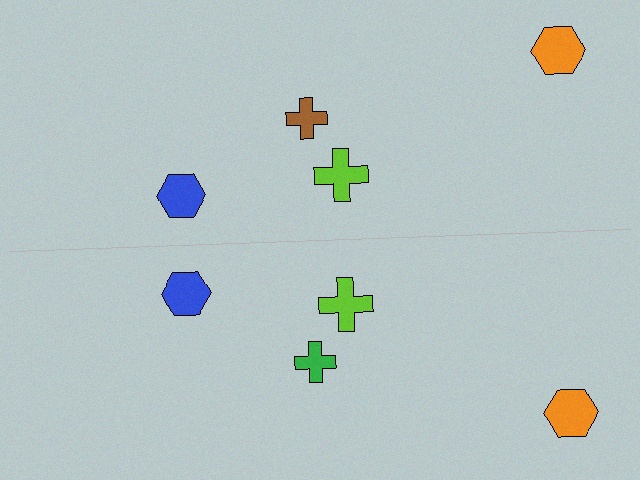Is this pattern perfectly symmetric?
No, the pattern is not perfectly symmetric. The green cross on the bottom side breaks the symmetry — its mirror counterpart is brown.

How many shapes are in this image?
There are 8 shapes in this image.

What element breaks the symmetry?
The green cross on the bottom side breaks the symmetry — its mirror counterpart is brown.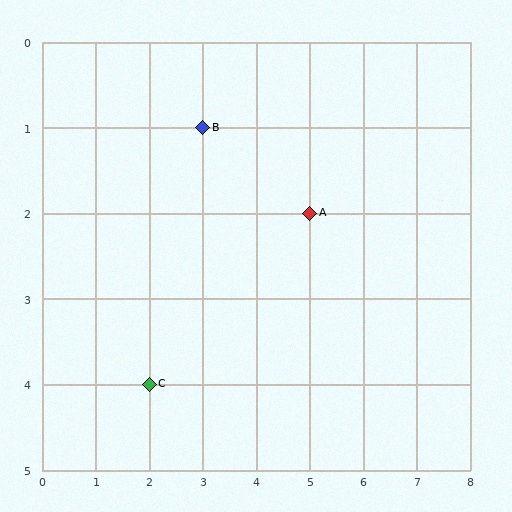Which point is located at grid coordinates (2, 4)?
Point C is at (2, 4).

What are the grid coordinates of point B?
Point B is at grid coordinates (3, 1).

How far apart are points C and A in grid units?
Points C and A are 3 columns and 2 rows apart (about 3.6 grid units diagonally).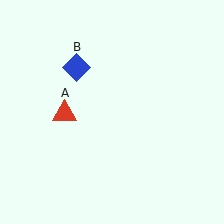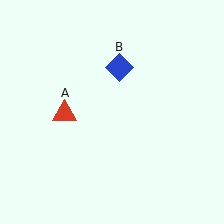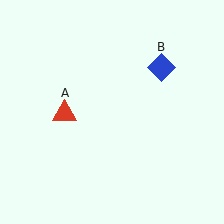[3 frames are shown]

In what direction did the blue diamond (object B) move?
The blue diamond (object B) moved right.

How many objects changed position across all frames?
1 object changed position: blue diamond (object B).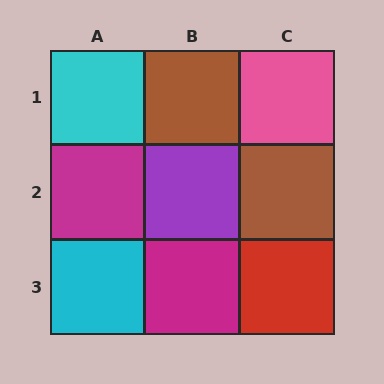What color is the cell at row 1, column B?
Brown.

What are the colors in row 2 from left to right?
Magenta, purple, brown.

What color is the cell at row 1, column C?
Pink.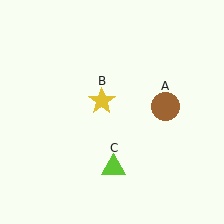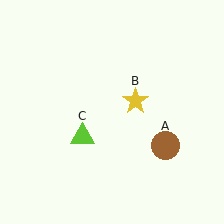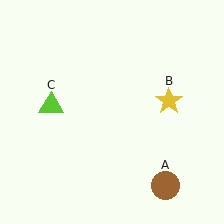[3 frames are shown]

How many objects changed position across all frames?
3 objects changed position: brown circle (object A), yellow star (object B), lime triangle (object C).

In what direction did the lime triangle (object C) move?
The lime triangle (object C) moved up and to the left.